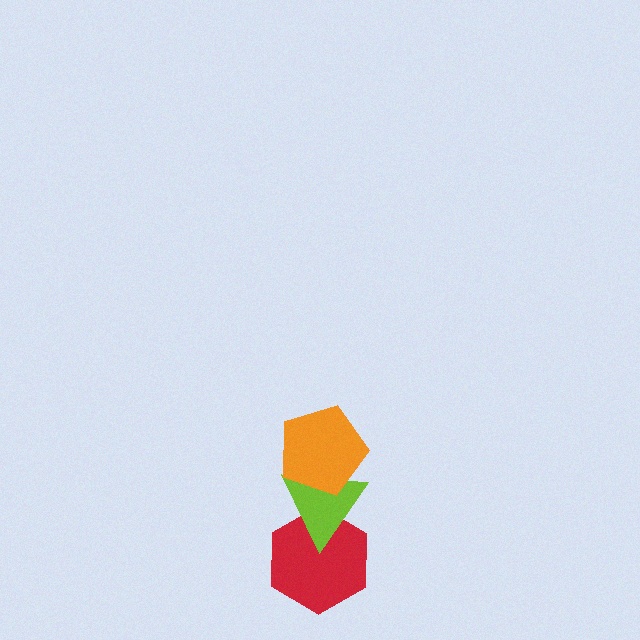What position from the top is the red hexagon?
The red hexagon is 3rd from the top.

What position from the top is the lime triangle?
The lime triangle is 2nd from the top.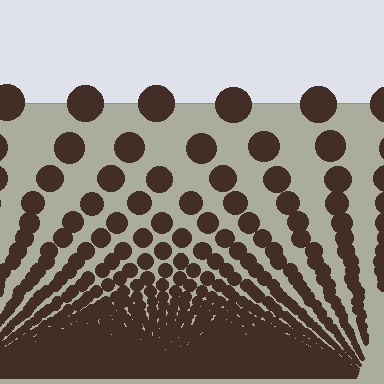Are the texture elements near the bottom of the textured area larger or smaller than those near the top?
Smaller. The gradient is inverted — elements near the bottom are smaller and denser.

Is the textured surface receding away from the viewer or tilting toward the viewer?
The surface appears to tilt toward the viewer. Texture elements get larger and sparser toward the top.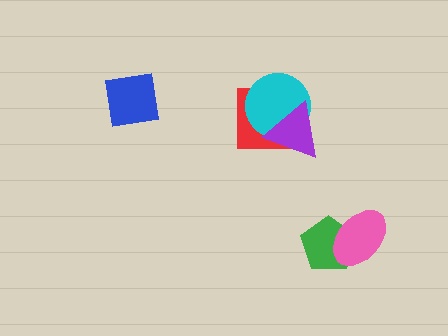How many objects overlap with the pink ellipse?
1 object overlaps with the pink ellipse.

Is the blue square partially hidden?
No, no other shape covers it.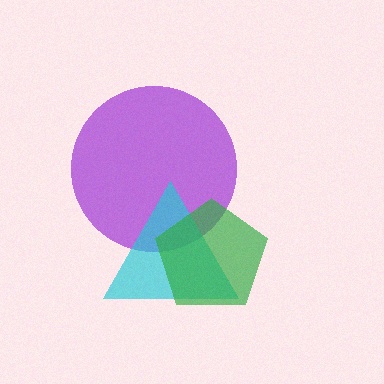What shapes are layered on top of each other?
The layered shapes are: a purple circle, a cyan triangle, a green pentagon.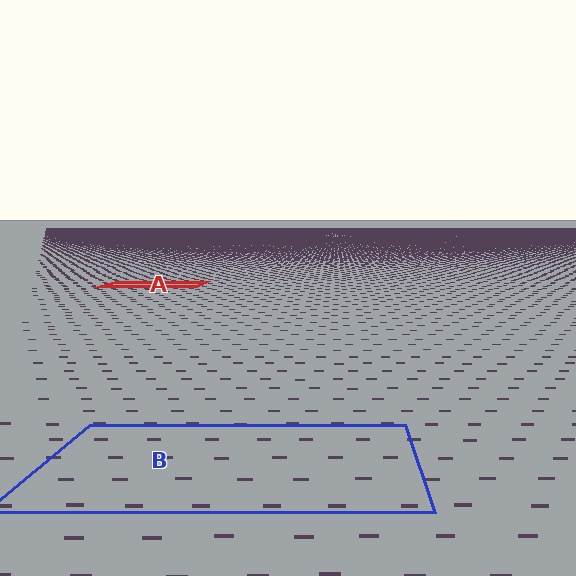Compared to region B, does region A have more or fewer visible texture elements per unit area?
Region A has more texture elements per unit area — they are packed more densely because it is farther away.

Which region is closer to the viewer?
Region B is closer. The texture elements there are larger and more spread out.